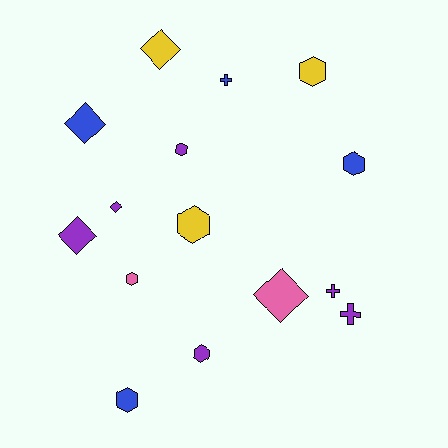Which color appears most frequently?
Purple, with 6 objects.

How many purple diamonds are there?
There are 2 purple diamonds.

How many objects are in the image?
There are 15 objects.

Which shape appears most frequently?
Hexagon, with 7 objects.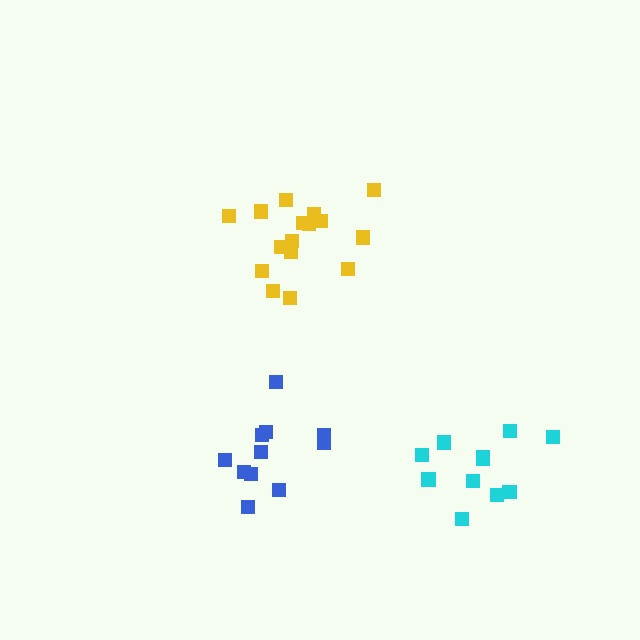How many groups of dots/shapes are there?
There are 3 groups.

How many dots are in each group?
Group 1: 11 dots, Group 2: 11 dots, Group 3: 16 dots (38 total).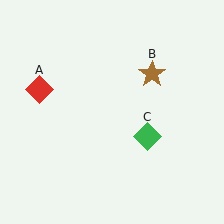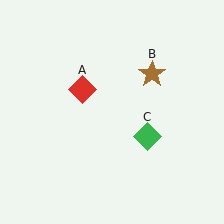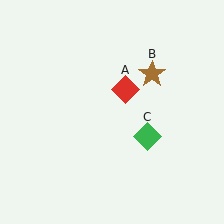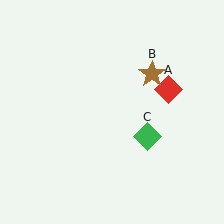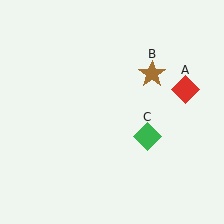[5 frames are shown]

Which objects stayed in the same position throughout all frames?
Brown star (object B) and green diamond (object C) remained stationary.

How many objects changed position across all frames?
1 object changed position: red diamond (object A).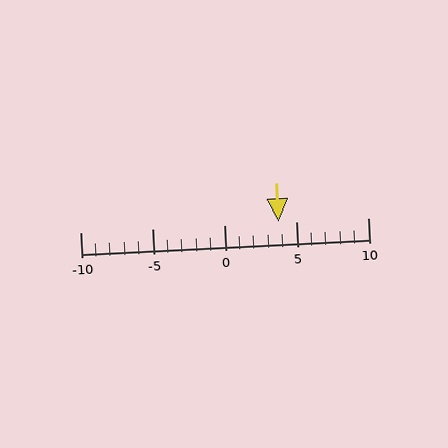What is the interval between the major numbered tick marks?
The major tick marks are spaced 5 units apart.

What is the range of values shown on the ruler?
The ruler shows values from -10 to 10.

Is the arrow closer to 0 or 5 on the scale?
The arrow is closer to 5.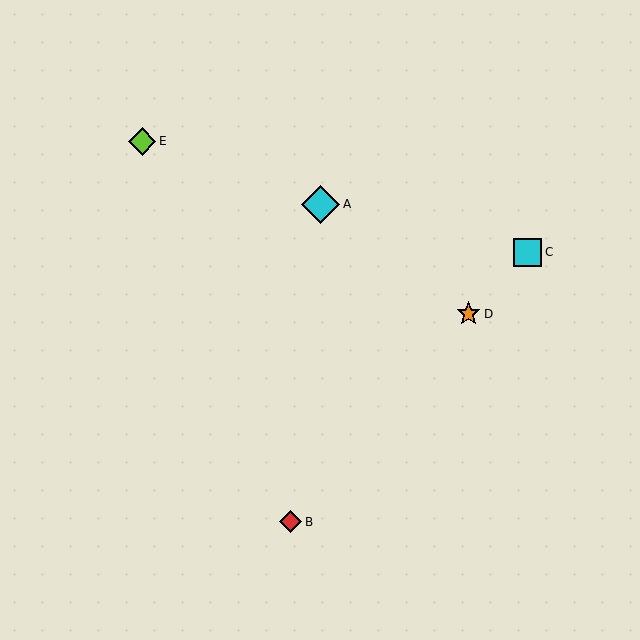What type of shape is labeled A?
Shape A is a cyan diamond.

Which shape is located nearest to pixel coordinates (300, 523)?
The red diamond (labeled B) at (291, 522) is nearest to that location.